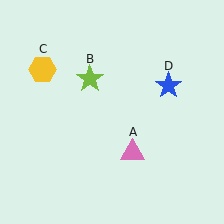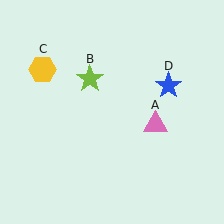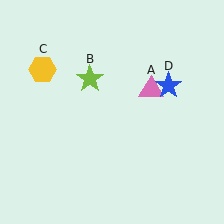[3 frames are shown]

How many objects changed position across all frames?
1 object changed position: pink triangle (object A).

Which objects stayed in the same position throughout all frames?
Lime star (object B) and yellow hexagon (object C) and blue star (object D) remained stationary.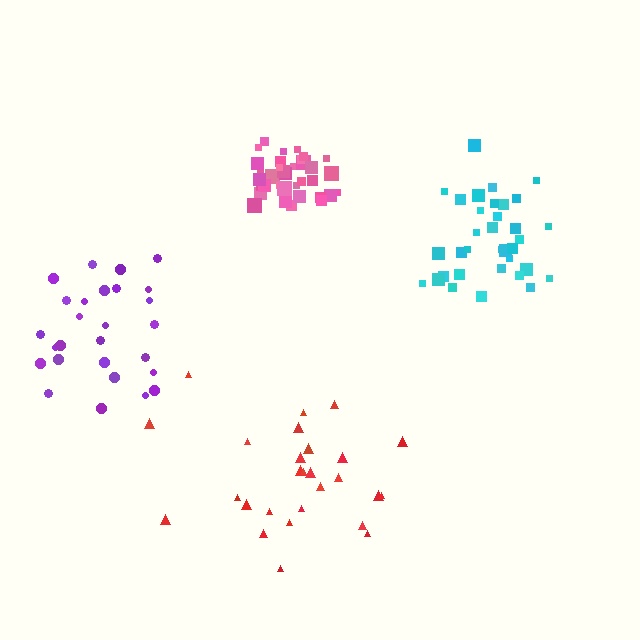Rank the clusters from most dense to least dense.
pink, cyan, red, purple.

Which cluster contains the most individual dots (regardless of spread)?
Pink (35).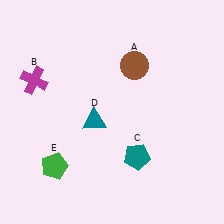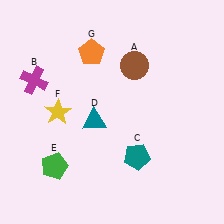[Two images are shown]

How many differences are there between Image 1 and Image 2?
There are 2 differences between the two images.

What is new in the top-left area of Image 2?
An orange pentagon (G) was added in the top-left area of Image 2.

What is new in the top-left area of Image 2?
A yellow star (F) was added in the top-left area of Image 2.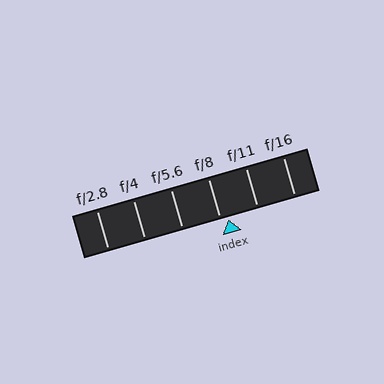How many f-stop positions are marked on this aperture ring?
There are 6 f-stop positions marked.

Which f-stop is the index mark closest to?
The index mark is closest to f/8.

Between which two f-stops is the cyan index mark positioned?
The index mark is between f/8 and f/11.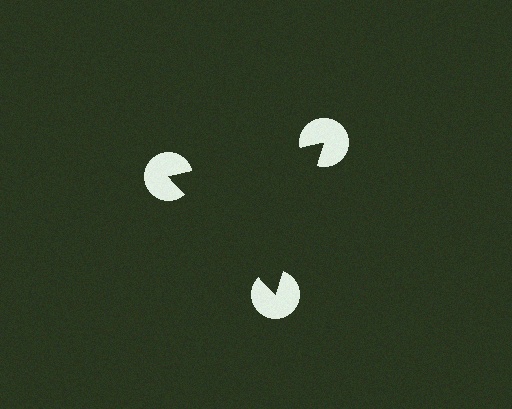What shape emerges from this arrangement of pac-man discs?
An illusory triangle — its edges are inferred from the aligned wedge cuts in the pac-man discs, not physically drawn.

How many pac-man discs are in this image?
There are 3 — one at each vertex of the illusory triangle.